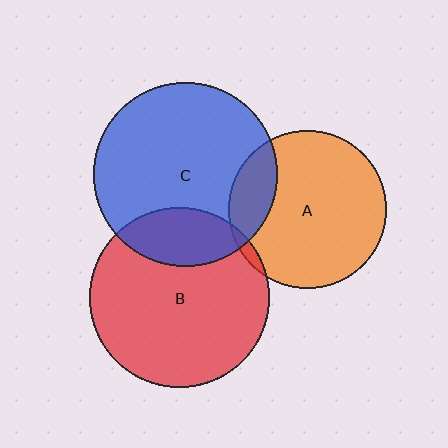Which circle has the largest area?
Circle C (blue).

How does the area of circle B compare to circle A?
Approximately 1.3 times.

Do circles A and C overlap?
Yes.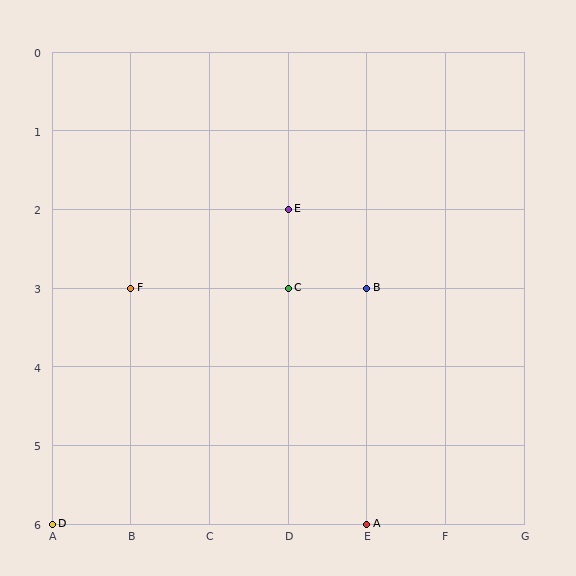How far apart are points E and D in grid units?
Points E and D are 3 columns and 4 rows apart (about 5.0 grid units diagonally).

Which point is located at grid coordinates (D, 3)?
Point C is at (D, 3).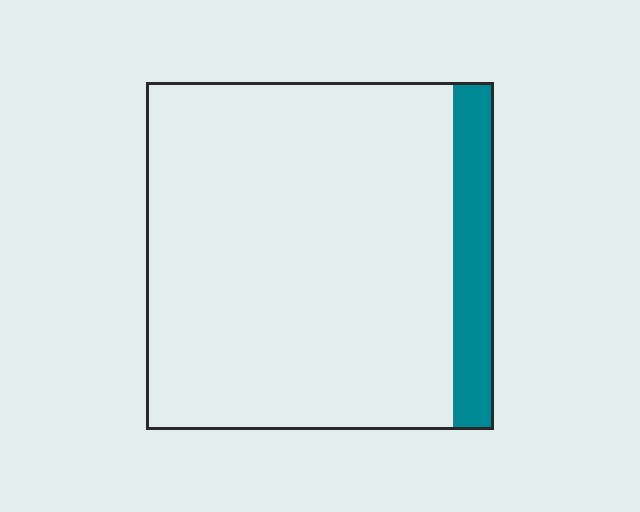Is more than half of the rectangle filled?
No.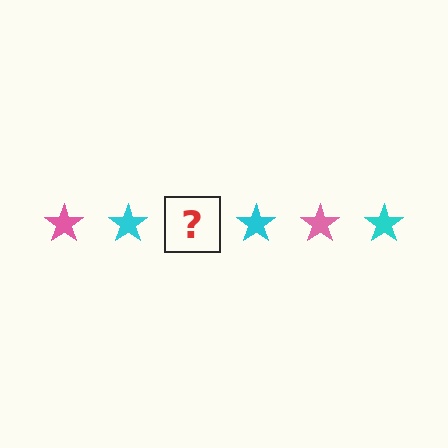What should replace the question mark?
The question mark should be replaced with a pink star.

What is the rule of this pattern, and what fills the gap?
The rule is that the pattern cycles through pink, cyan stars. The gap should be filled with a pink star.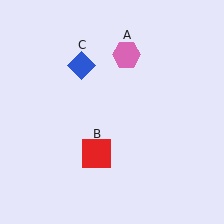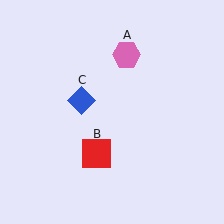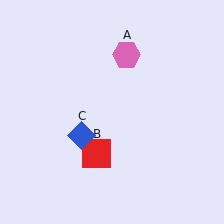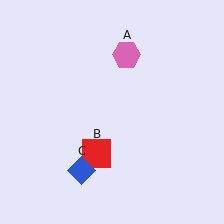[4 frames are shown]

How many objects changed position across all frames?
1 object changed position: blue diamond (object C).